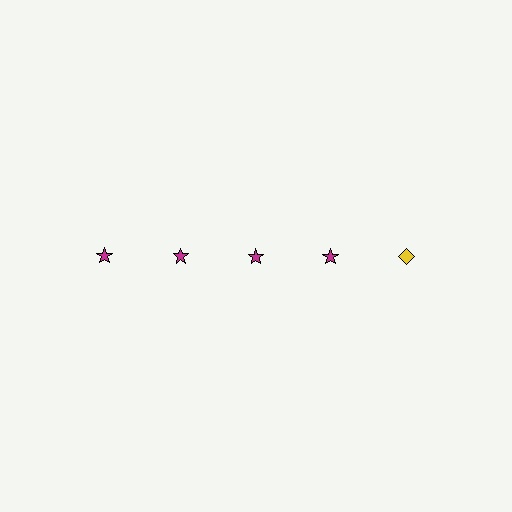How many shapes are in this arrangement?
There are 5 shapes arranged in a grid pattern.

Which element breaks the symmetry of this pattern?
The yellow diamond in the top row, rightmost column breaks the symmetry. All other shapes are magenta stars.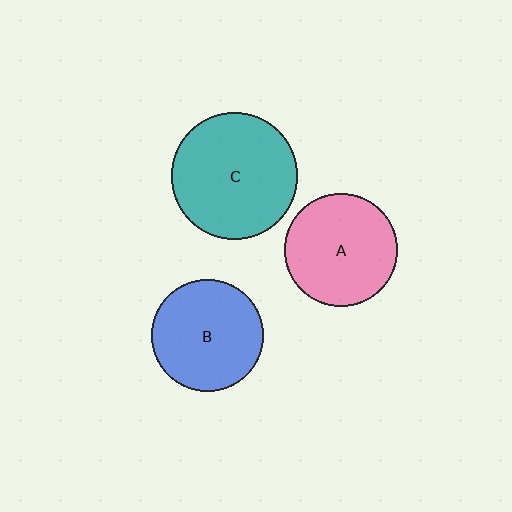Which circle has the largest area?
Circle C (teal).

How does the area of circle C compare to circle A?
Approximately 1.2 times.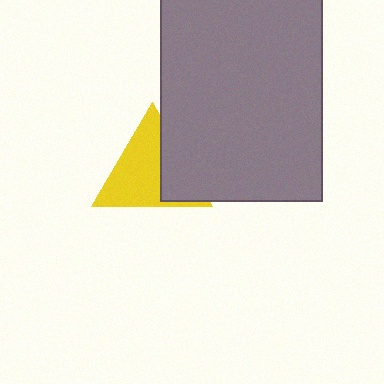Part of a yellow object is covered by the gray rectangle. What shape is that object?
It is a triangle.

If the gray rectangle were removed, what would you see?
You would see the complete yellow triangle.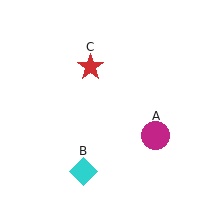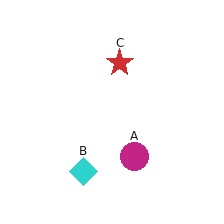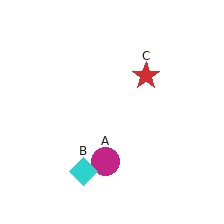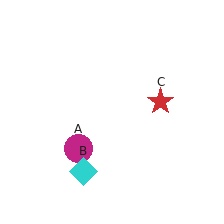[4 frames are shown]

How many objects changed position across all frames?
2 objects changed position: magenta circle (object A), red star (object C).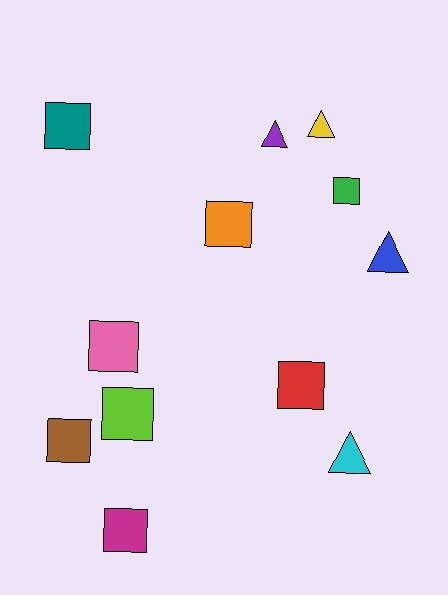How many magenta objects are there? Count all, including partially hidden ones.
There is 1 magenta object.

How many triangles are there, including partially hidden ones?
There are 4 triangles.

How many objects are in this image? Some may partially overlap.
There are 12 objects.